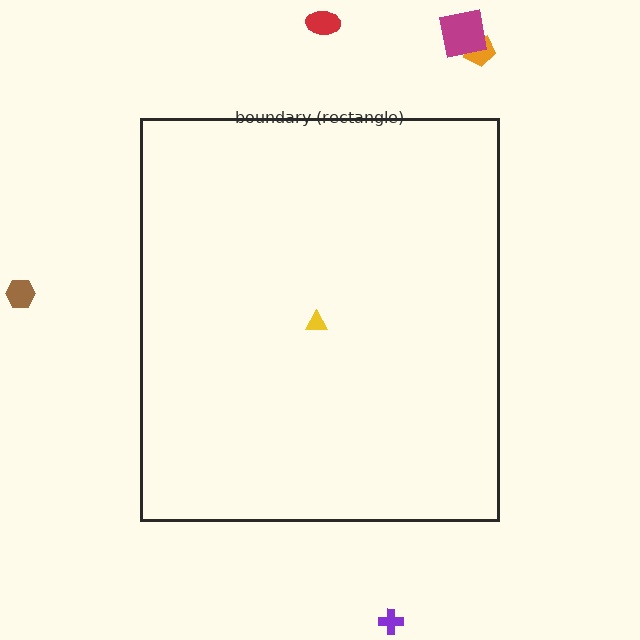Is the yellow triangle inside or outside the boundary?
Inside.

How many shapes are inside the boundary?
1 inside, 5 outside.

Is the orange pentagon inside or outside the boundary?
Outside.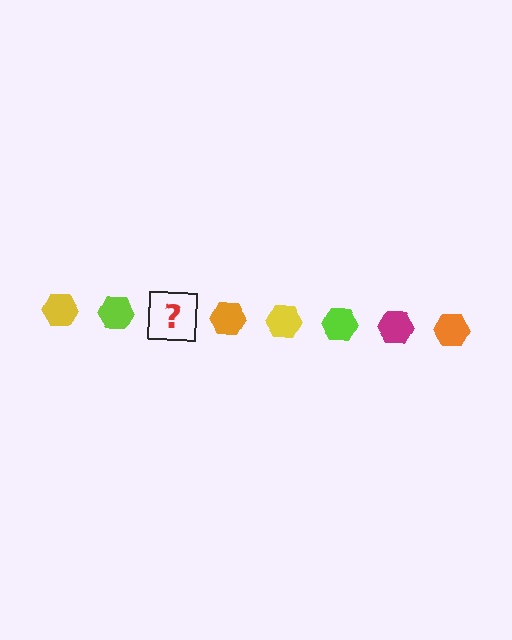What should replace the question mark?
The question mark should be replaced with a magenta hexagon.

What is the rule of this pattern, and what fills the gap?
The rule is that the pattern cycles through yellow, lime, magenta, orange hexagons. The gap should be filled with a magenta hexagon.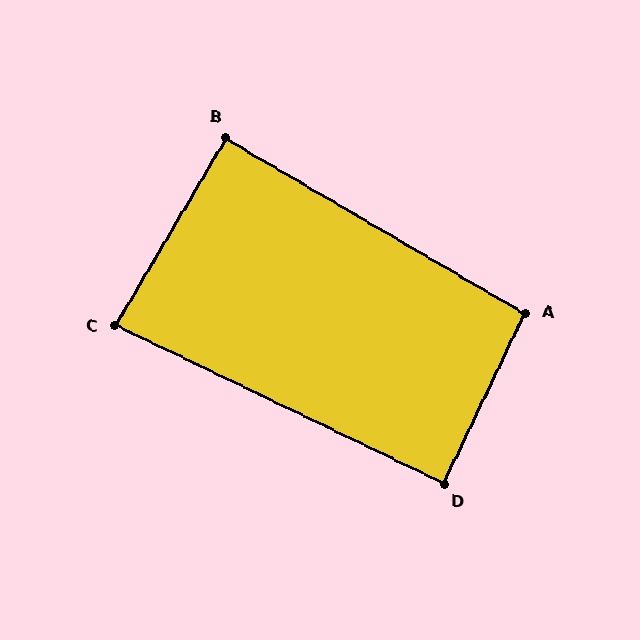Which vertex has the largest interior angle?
A, at approximately 95 degrees.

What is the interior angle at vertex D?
Approximately 90 degrees (approximately right).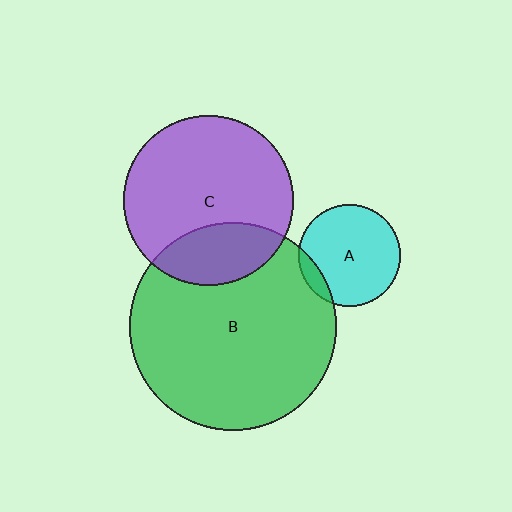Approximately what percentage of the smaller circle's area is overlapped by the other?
Approximately 25%.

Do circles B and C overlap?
Yes.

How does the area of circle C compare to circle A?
Approximately 2.8 times.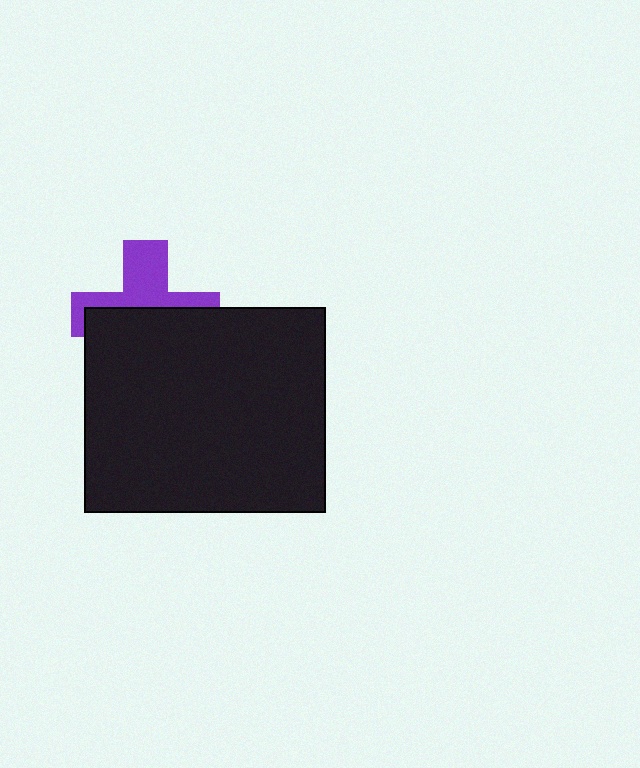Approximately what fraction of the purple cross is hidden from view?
Roughly 56% of the purple cross is hidden behind the black rectangle.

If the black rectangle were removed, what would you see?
You would see the complete purple cross.